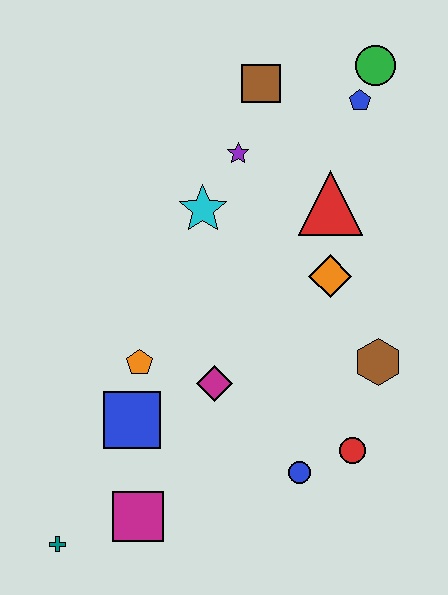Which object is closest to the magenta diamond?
The orange pentagon is closest to the magenta diamond.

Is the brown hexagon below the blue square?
No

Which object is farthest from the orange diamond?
The teal cross is farthest from the orange diamond.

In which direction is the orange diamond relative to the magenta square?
The orange diamond is above the magenta square.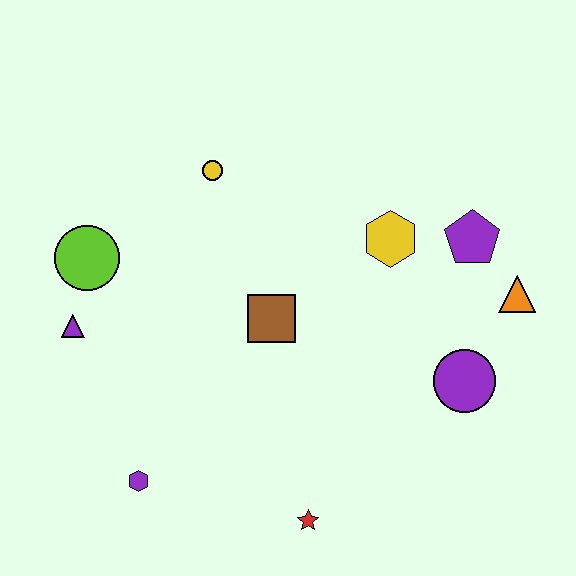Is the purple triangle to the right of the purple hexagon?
No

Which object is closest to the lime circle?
The purple triangle is closest to the lime circle.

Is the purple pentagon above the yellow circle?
No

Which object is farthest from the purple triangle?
The orange triangle is farthest from the purple triangle.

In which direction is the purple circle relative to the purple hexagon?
The purple circle is to the right of the purple hexagon.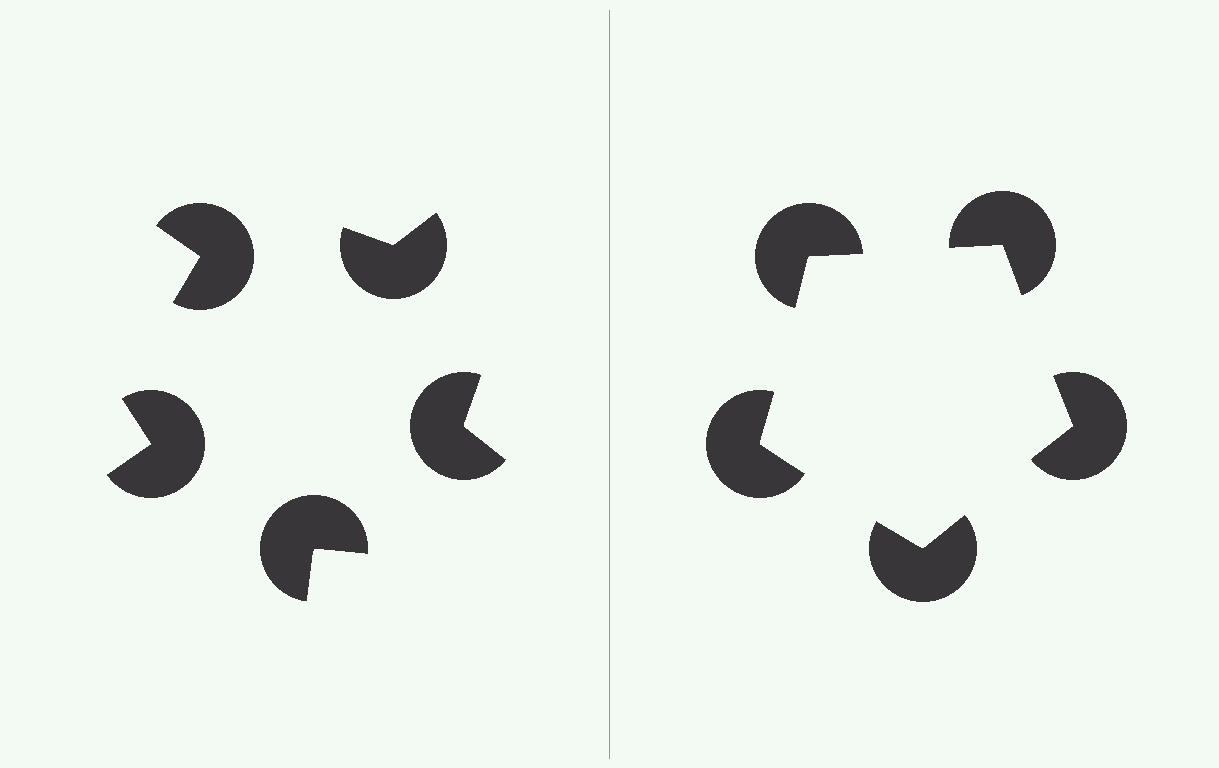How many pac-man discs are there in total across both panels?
10 — 5 on each side.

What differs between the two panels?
The pac-man discs are positioned identically on both sides; only the wedge orientations differ. On the right they align to a pentagon; on the left they are misaligned.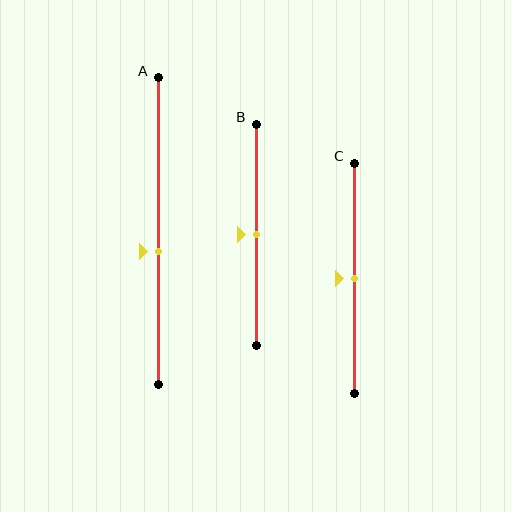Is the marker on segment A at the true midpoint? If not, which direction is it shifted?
No, the marker on segment A is shifted downward by about 6% of the segment length.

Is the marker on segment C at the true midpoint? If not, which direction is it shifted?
Yes, the marker on segment C is at the true midpoint.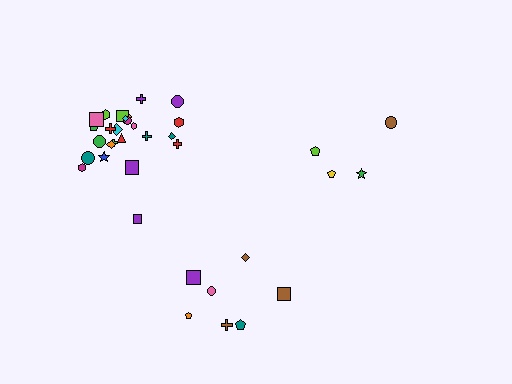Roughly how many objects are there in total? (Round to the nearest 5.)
Roughly 35 objects in total.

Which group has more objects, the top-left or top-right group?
The top-left group.